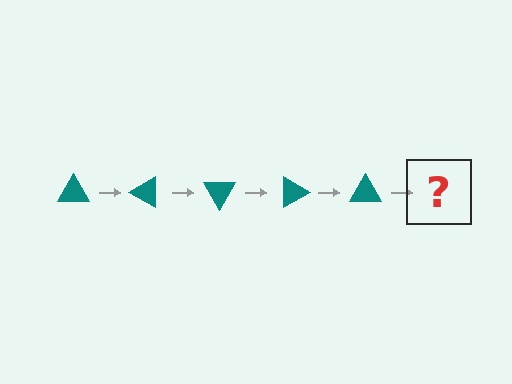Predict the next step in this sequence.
The next step is a teal triangle rotated 150 degrees.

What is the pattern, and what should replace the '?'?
The pattern is that the triangle rotates 30 degrees each step. The '?' should be a teal triangle rotated 150 degrees.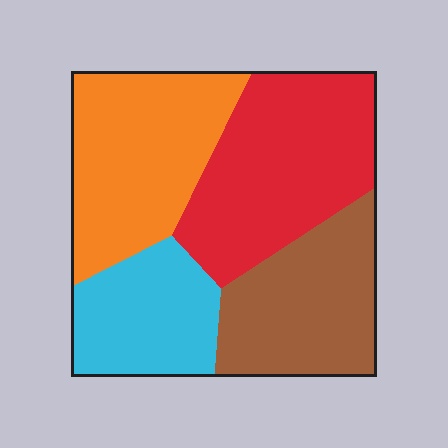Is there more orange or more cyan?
Orange.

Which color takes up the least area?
Cyan, at roughly 20%.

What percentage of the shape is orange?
Orange covers roughly 30% of the shape.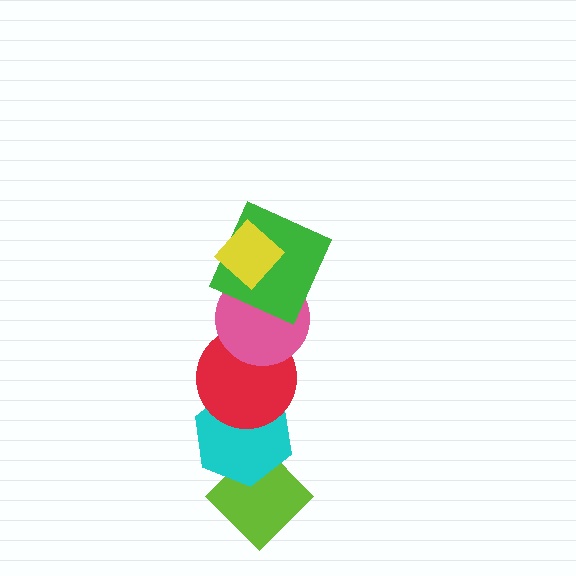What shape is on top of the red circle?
The pink circle is on top of the red circle.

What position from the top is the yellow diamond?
The yellow diamond is 1st from the top.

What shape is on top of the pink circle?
The green square is on top of the pink circle.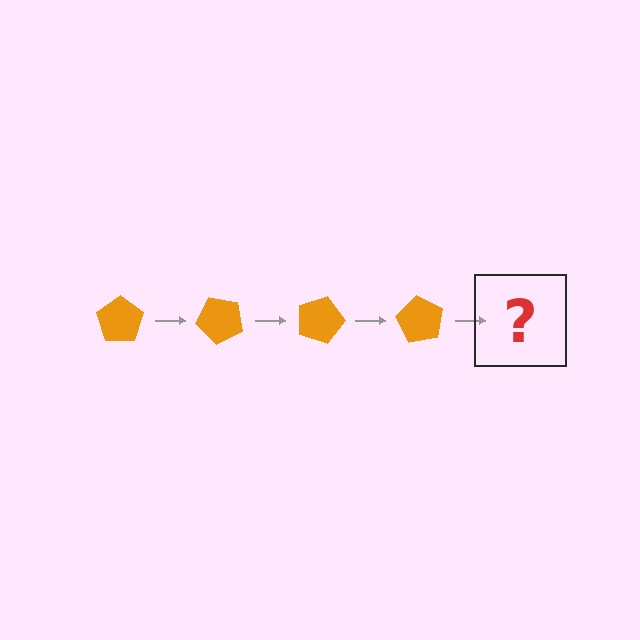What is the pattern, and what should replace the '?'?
The pattern is that the pentagon rotates 45 degrees each step. The '?' should be an orange pentagon rotated 180 degrees.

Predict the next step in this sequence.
The next step is an orange pentagon rotated 180 degrees.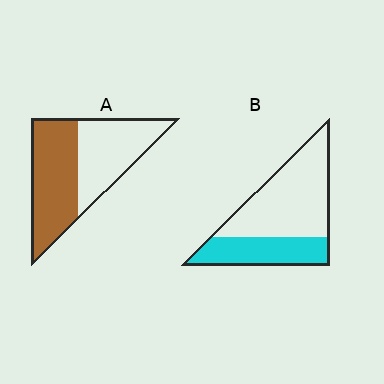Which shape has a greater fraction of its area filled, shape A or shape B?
Shape A.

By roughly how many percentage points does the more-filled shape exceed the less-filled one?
By roughly 20 percentage points (A over B).